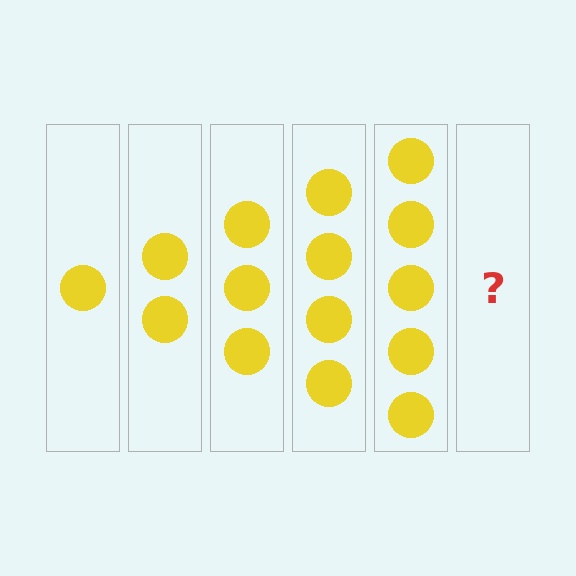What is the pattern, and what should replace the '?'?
The pattern is that each step adds one more circle. The '?' should be 6 circles.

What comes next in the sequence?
The next element should be 6 circles.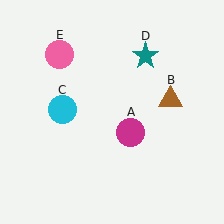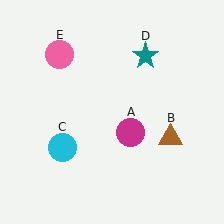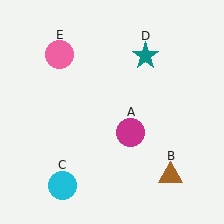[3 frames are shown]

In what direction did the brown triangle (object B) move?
The brown triangle (object B) moved down.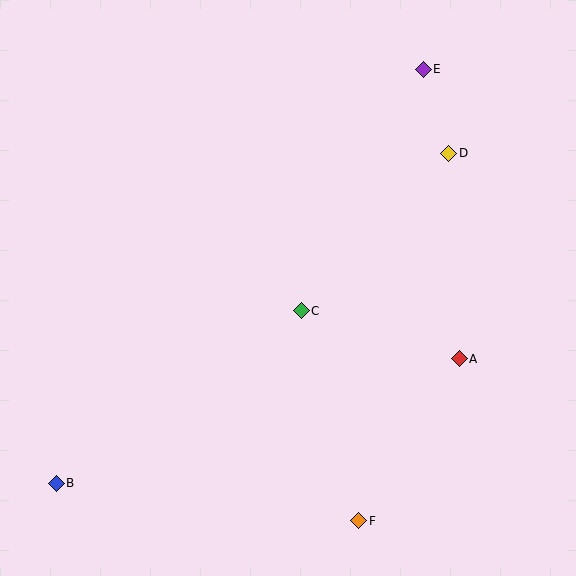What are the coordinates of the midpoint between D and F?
The midpoint between D and F is at (404, 337).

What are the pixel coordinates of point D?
Point D is at (449, 153).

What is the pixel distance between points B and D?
The distance between B and D is 513 pixels.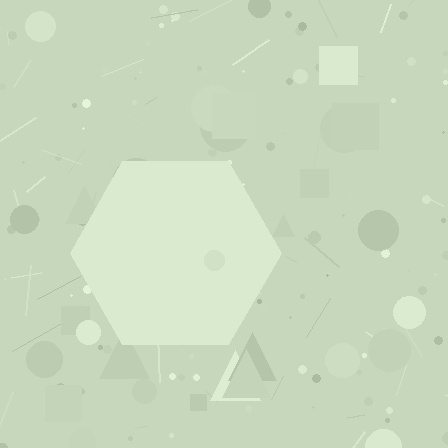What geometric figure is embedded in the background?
A hexagon is embedded in the background.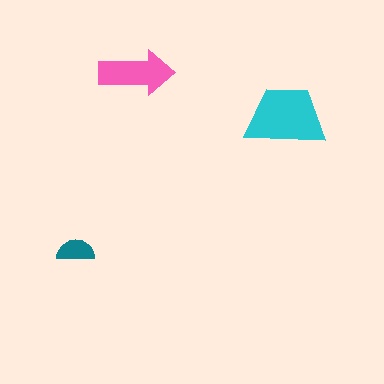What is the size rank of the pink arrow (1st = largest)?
2nd.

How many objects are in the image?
There are 3 objects in the image.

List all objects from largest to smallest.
The cyan trapezoid, the pink arrow, the teal semicircle.